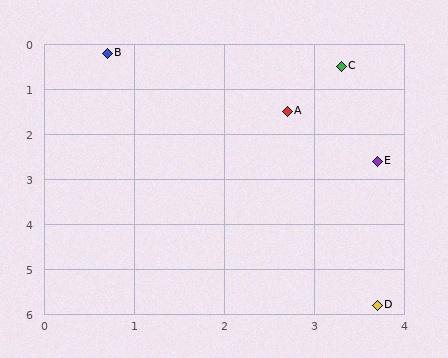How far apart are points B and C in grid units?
Points B and C are about 2.6 grid units apart.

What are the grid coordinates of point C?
Point C is at approximately (3.3, 0.5).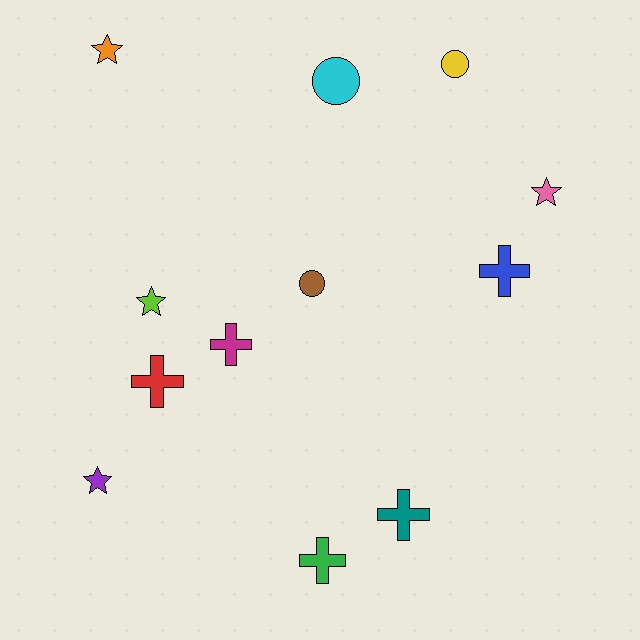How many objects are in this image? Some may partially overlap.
There are 12 objects.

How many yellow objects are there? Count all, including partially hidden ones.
There is 1 yellow object.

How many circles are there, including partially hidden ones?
There are 3 circles.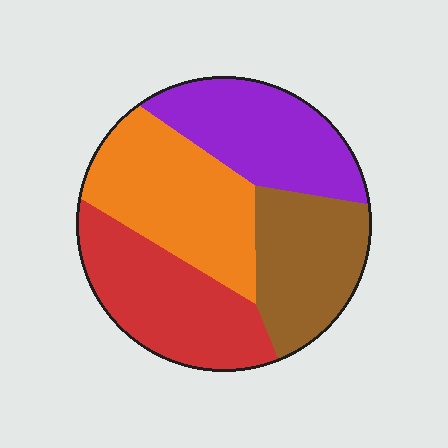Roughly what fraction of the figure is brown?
Brown covers roughly 20% of the figure.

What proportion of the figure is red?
Red covers about 25% of the figure.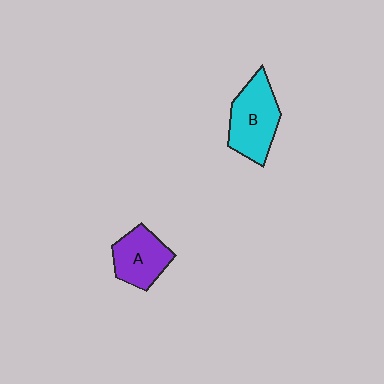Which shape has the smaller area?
Shape A (purple).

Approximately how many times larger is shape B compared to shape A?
Approximately 1.3 times.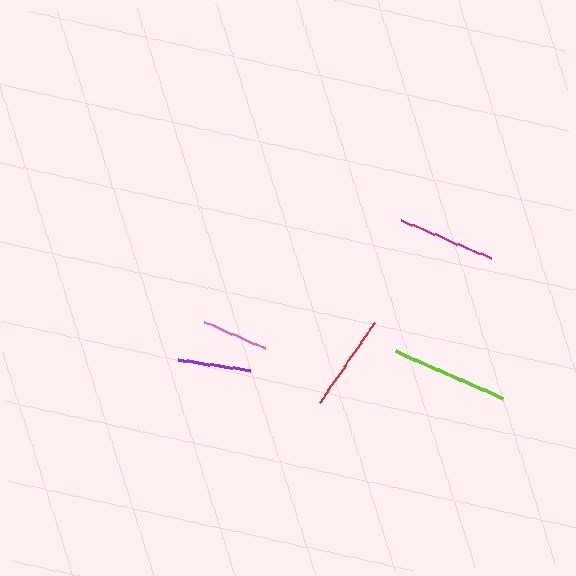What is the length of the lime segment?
The lime segment is approximately 118 pixels long.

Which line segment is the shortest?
The pink line is the shortest at approximately 66 pixels.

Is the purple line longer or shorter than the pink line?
The purple line is longer than the pink line.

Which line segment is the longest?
The lime line is the longest at approximately 118 pixels.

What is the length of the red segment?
The red segment is approximately 97 pixels long.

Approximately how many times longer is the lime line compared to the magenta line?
The lime line is approximately 1.2 times the length of the magenta line.